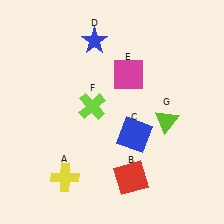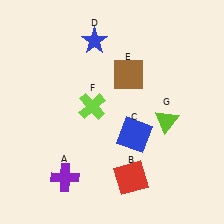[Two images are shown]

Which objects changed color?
A changed from yellow to purple. E changed from magenta to brown.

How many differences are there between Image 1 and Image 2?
There are 2 differences between the two images.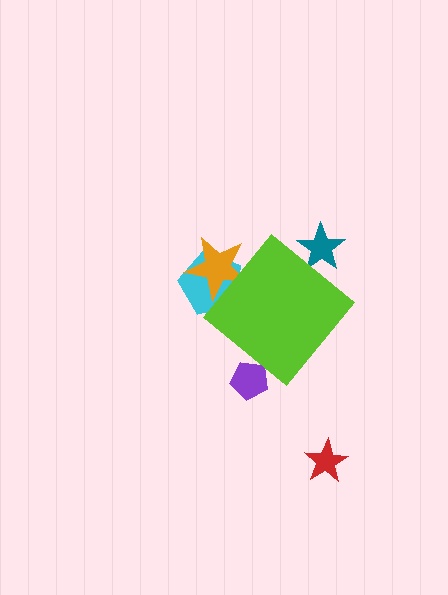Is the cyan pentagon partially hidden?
Yes, the cyan pentagon is partially hidden behind the lime diamond.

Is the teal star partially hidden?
Yes, the teal star is partially hidden behind the lime diamond.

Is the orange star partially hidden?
Yes, the orange star is partially hidden behind the lime diamond.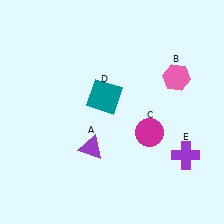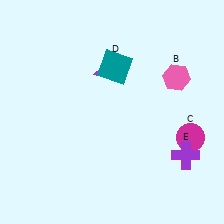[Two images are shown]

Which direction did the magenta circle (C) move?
The magenta circle (C) moved right.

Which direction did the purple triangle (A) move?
The purple triangle (A) moved up.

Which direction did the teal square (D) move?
The teal square (D) moved up.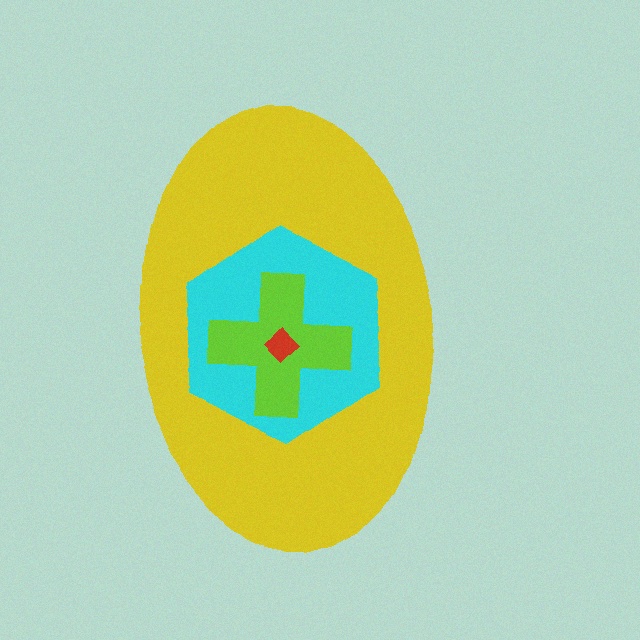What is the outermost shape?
The yellow ellipse.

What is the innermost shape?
The red diamond.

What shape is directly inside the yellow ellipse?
The cyan hexagon.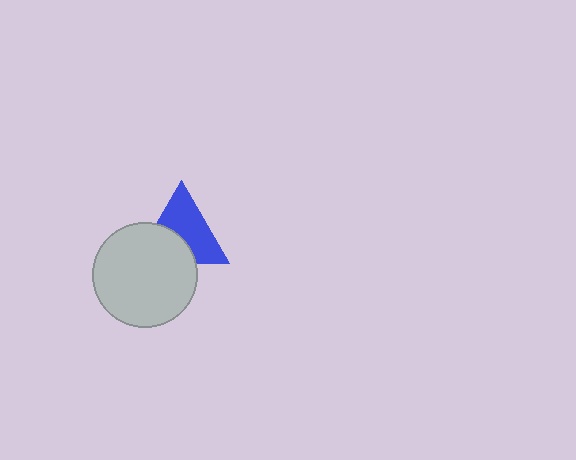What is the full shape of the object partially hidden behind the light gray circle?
The partially hidden object is a blue triangle.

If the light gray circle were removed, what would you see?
You would see the complete blue triangle.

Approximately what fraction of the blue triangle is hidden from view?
Roughly 39% of the blue triangle is hidden behind the light gray circle.